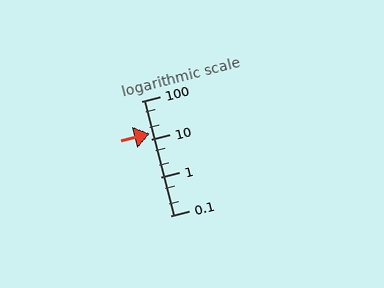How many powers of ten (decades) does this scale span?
The scale spans 3 decades, from 0.1 to 100.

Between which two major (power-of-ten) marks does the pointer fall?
The pointer is between 10 and 100.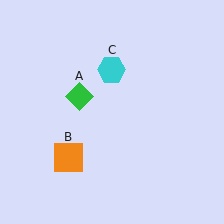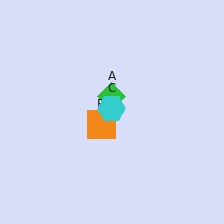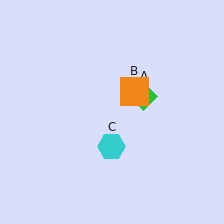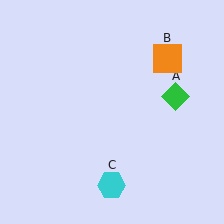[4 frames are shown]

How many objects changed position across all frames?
3 objects changed position: green diamond (object A), orange square (object B), cyan hexagon (object C).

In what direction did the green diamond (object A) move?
The green diamond (object A) moved right.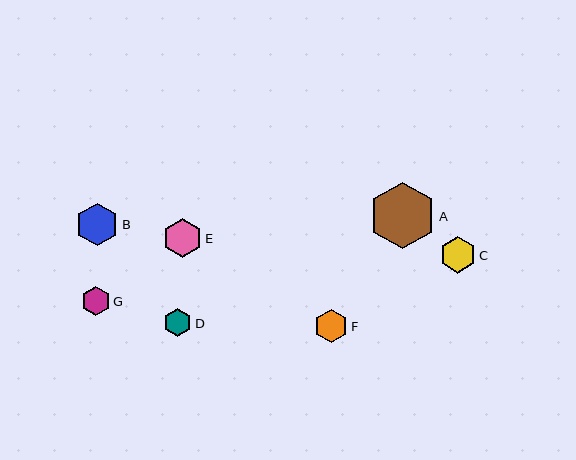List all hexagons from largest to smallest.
From largest to smallest: A, B, E, C, F, G, D.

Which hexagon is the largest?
Hexagon A is the largest with a size of approximately 67 pixels.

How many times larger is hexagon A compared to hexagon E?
Hexagon A is approximately 1.7 times the size of hexagon E.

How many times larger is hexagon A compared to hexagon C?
Hexagon A is approximately 1.8 times the size of hexagon C.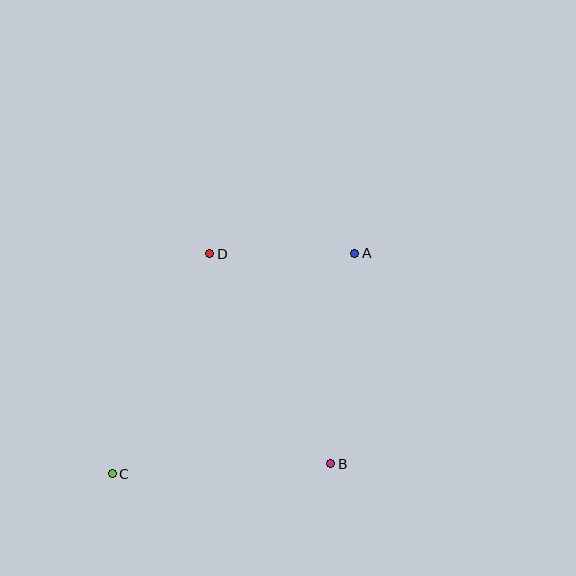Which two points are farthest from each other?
Points A and C are farthest from each other.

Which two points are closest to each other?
Points A and D are closest to each other.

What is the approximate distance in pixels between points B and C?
The distance between B and C is approximately 219 pixels.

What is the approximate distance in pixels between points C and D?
The distance between C and D is approximately 241 pixels.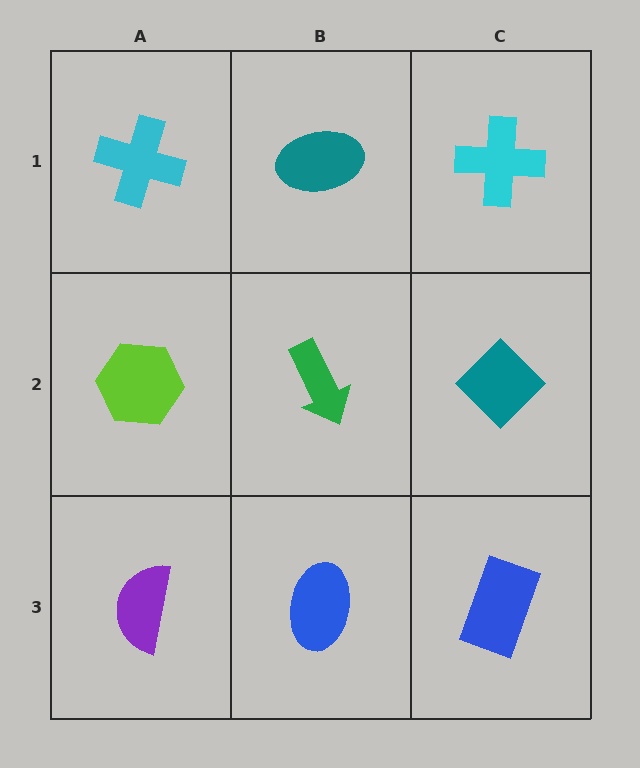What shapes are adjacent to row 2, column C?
A cyan cross (row 1, column C), a blue rectangle (row 3, column C), a green arrow (row 2, column B).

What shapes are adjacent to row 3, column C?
A teal diamond (row 2, column C), a blue ellipse (row 3, column B).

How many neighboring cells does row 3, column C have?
2.